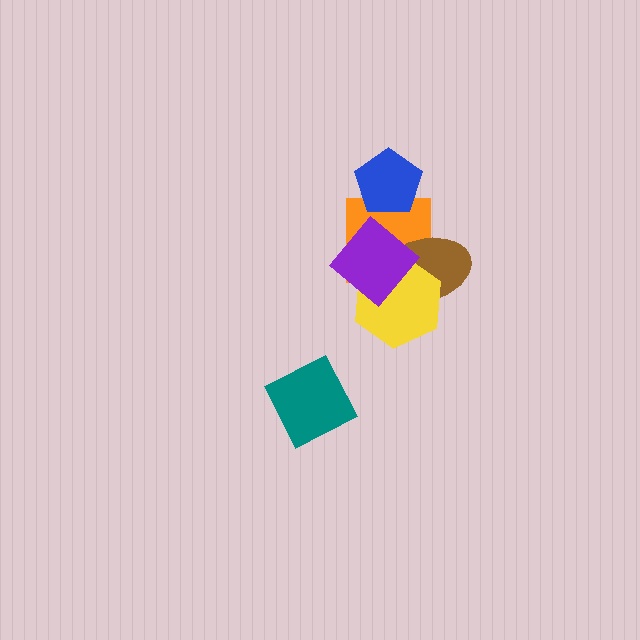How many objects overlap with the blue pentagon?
1 object overlaps with the blue pentagon.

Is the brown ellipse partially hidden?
Yes, it is partially covered by another shape.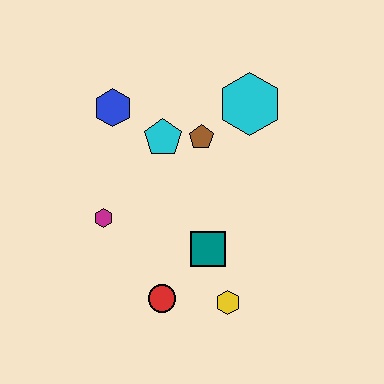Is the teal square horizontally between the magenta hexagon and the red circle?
No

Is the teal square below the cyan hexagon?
Yes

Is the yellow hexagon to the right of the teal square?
Yes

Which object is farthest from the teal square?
The blue hexagon is farthest from the teal square.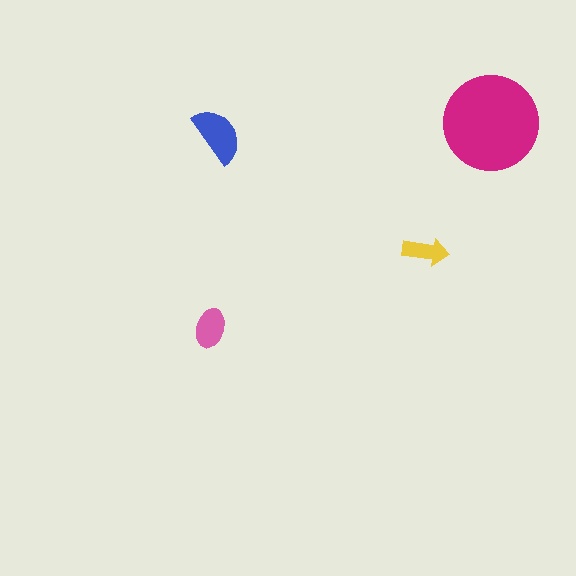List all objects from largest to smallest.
The magenta circle, the blue semicircle, the pink ellipse, the yellow arrow.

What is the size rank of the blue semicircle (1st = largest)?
2nd.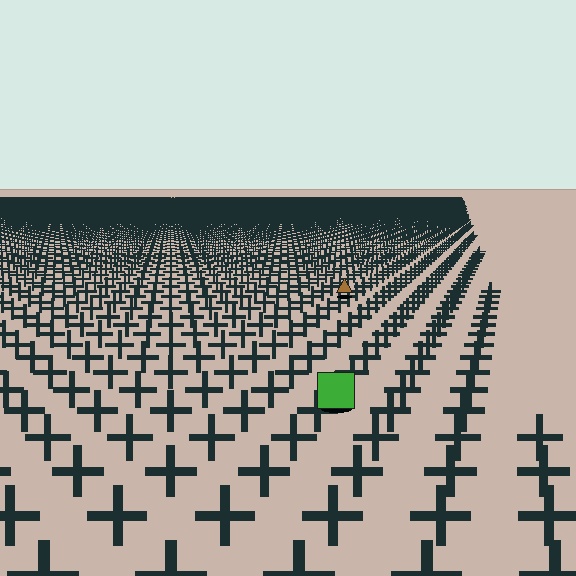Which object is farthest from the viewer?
The brown triangle is farthest from the viewer. It appears smaller and the ground texture around it is denser.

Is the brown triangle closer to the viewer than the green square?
No. The green square is closer — you can tell from the texture gradient: the ground texture is coarser near it.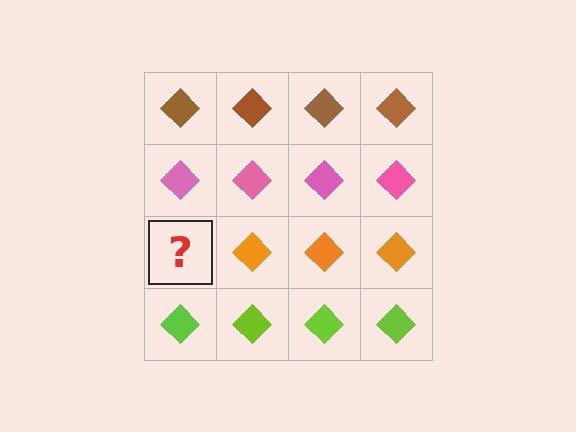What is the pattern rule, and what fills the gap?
The rule is that each row has a consistent color. The gap should be filled with an orange diamond.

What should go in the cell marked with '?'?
The missing cell should contain an orange diamond.